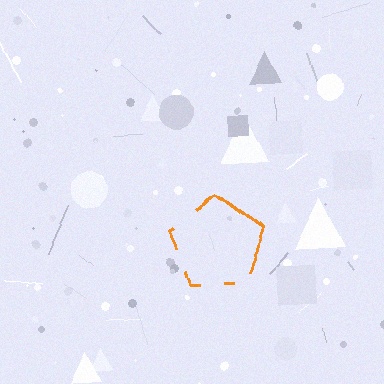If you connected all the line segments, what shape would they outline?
They would outline a pentagon.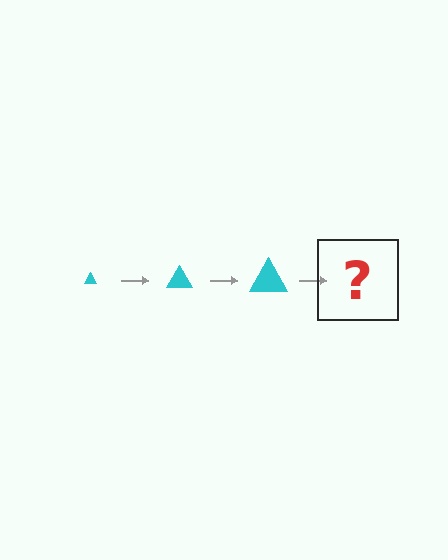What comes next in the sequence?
The next element should be a cyan triangle, larger than the previous one.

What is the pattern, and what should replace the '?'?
The pattern is that the triangle gets progressively larger each step. The '?' should be a cyan triangle, larger than the previous one.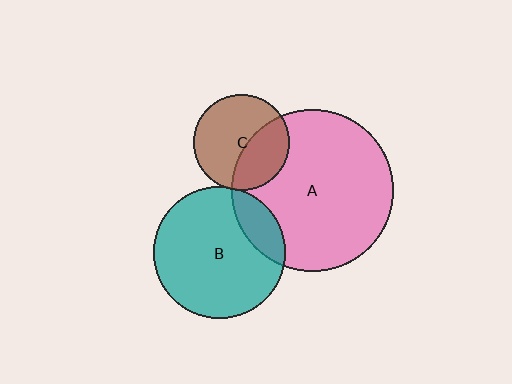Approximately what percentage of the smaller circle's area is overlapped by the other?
Approximately 15%.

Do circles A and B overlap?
Yes.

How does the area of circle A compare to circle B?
Approximately 1.5 times.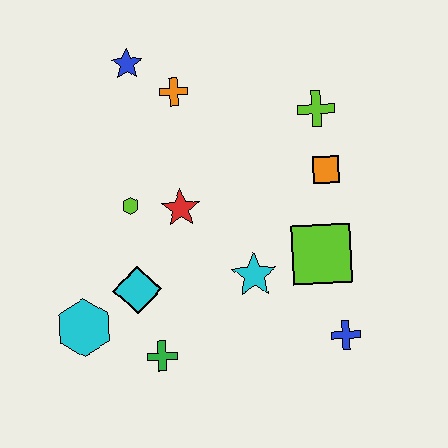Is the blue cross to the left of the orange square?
No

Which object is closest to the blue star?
The orange cross is closest to the blue star.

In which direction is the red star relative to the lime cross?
The red star is to the left of the lime cross.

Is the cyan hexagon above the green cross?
Yes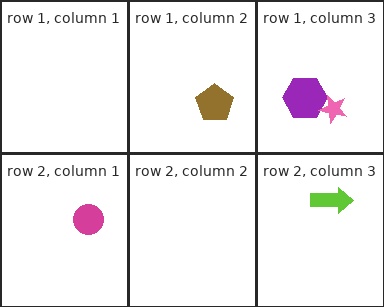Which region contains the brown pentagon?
The row 1, column 2 region.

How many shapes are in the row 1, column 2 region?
1.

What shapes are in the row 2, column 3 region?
The lime arrow.